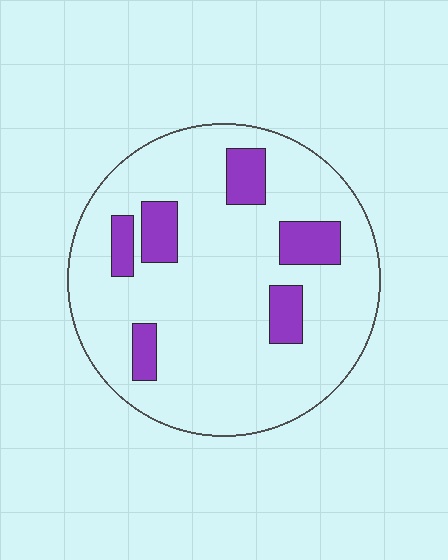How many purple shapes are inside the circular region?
6.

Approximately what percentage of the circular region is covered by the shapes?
Approximately 15%.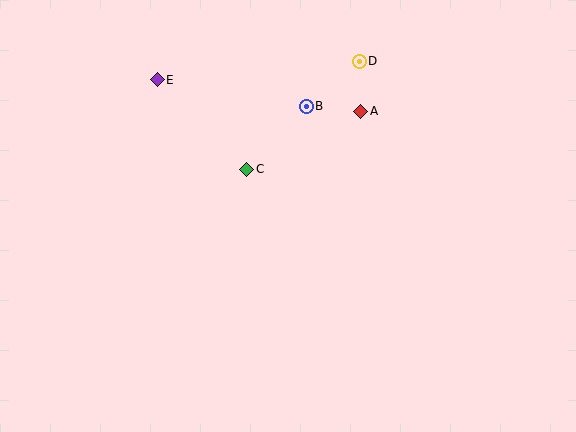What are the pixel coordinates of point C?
Point C is at (247, 169).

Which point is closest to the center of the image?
Point C at (247, 169) is closest to the center.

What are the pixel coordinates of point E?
Point E is at (157, 80).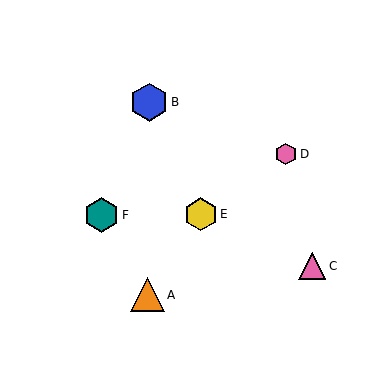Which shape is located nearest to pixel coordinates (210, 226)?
The yellow hexagon (labeled E) at (201, 214) is nearest to that location.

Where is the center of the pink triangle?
The center of the pink triangle is at (312, 266).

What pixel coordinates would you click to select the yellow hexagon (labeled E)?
Click at (201, 214) to select the yellow hexagon E.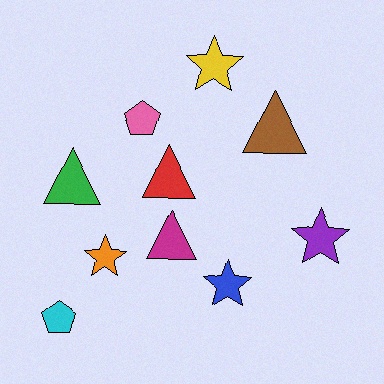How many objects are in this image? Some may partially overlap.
There are 10 objects.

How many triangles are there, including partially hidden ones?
There are 4 triangles.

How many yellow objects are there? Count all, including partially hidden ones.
There is 1 yellow object.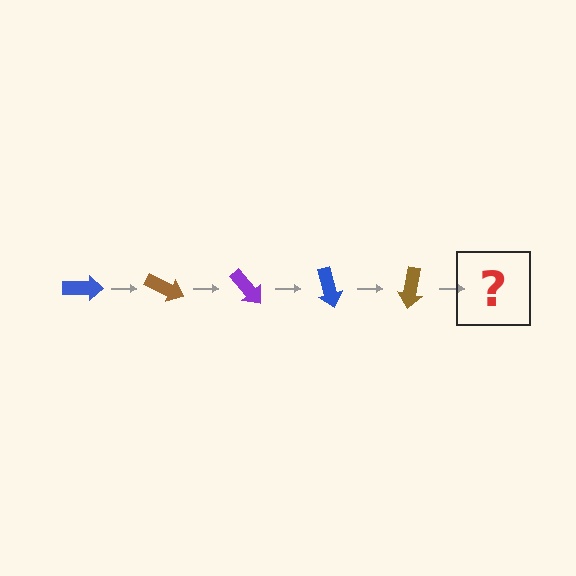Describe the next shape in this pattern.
It should be a purple arrow, rotated 125 degrees from the start.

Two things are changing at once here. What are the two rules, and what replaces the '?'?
The two rules are that it rotates 25 degrees each step and the color cycles through blue, brown, and purple. The '?' should be a purple arrow, rotated 125 degrees from the start.